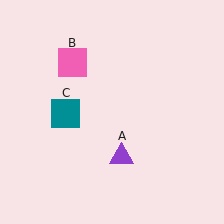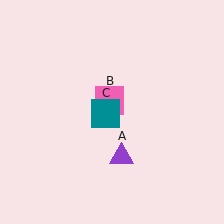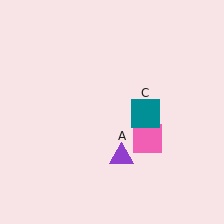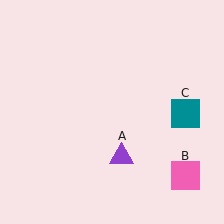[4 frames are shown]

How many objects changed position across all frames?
2 objects changed position: pink square (object B), teal square (object C).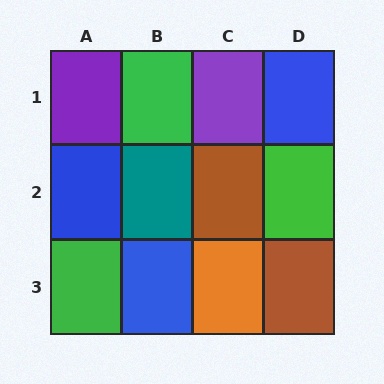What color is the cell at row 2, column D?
Green.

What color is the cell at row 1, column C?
Purple.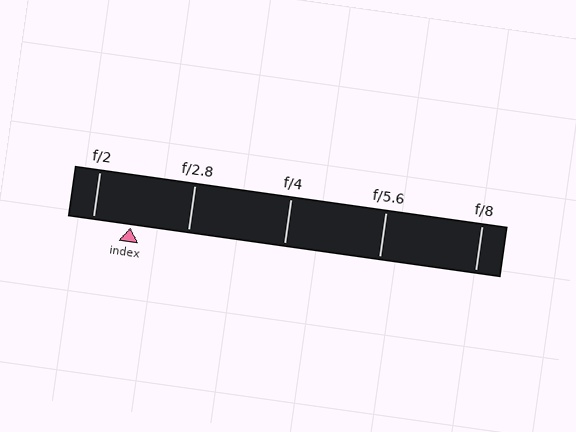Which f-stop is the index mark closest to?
The index mark is closest to f/2.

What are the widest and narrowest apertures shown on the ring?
The widest aperture shown is f/2 and the narrowest is f/8.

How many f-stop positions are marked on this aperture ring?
There are 5 f-stop positions marked.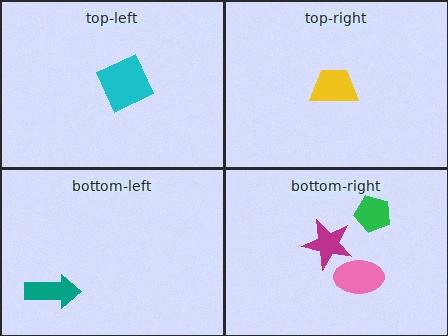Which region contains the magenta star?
The bottom-right region.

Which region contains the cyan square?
The top-left region.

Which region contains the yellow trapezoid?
The top-right region.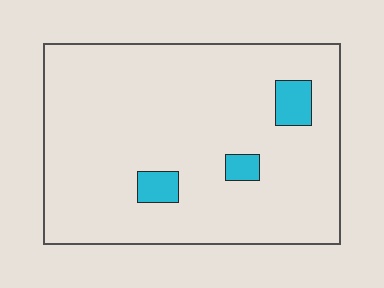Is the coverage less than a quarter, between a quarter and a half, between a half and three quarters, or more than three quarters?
Less than a quarter.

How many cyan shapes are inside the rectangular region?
3.